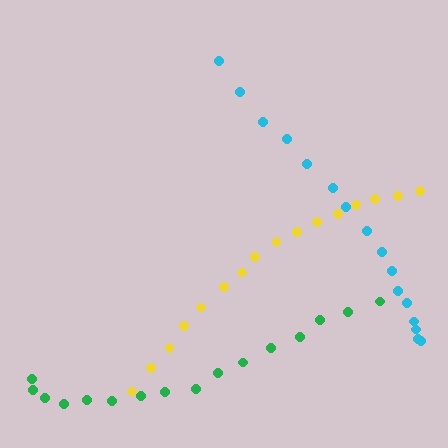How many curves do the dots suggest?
There are 3 distinct paths.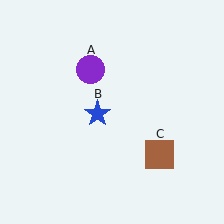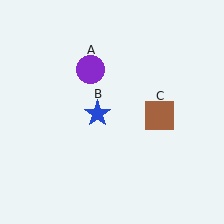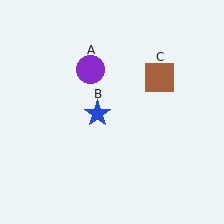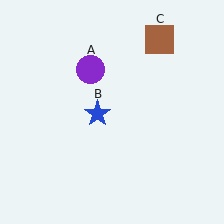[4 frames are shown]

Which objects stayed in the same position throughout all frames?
Purple circle (object A) and blue star (object B) remained stationary.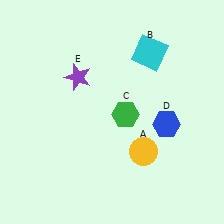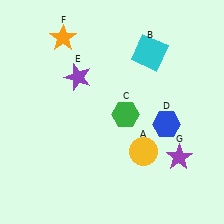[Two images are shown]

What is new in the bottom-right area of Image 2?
A purple star (G) was added in the bottom-right area of Image 2.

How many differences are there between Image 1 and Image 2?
There are 2 differences between the two images.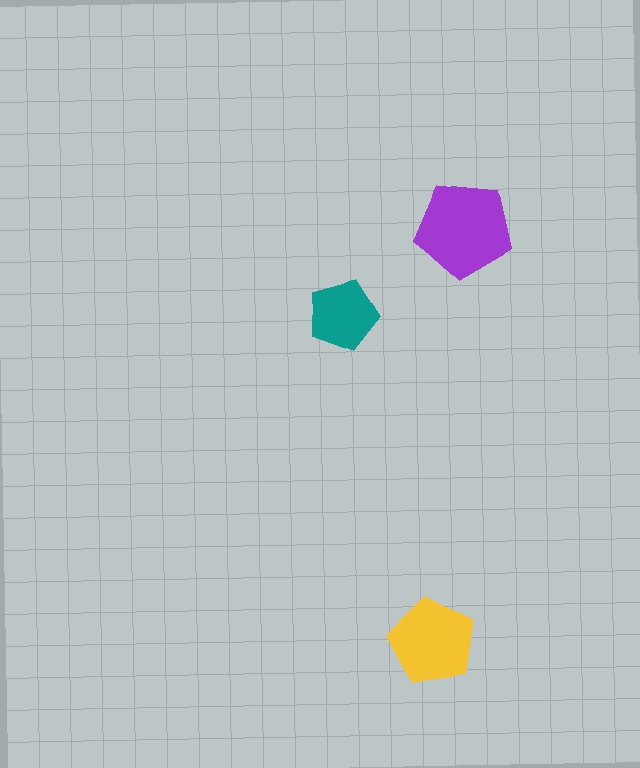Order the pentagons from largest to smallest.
the purple one, the yellow one, the teal one.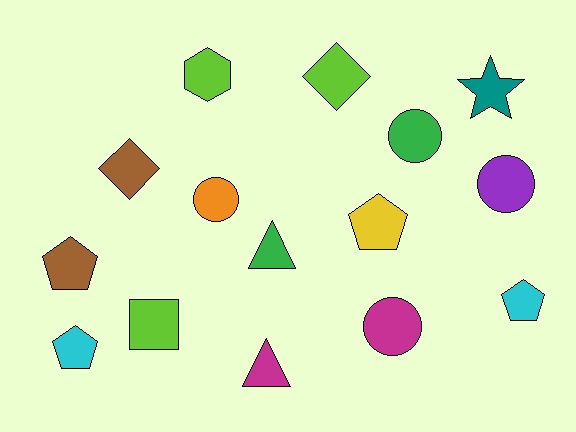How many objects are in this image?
There are 15 objects.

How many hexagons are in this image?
There is 1 hexagon.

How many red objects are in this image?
There are no red objects.